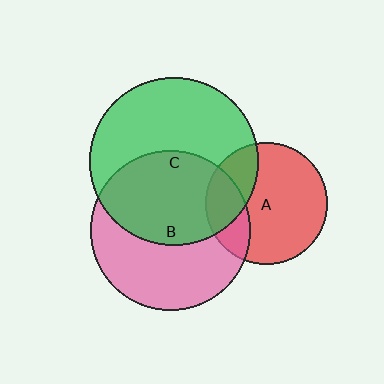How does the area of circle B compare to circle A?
Approximately 1.7 times.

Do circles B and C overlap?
Yes.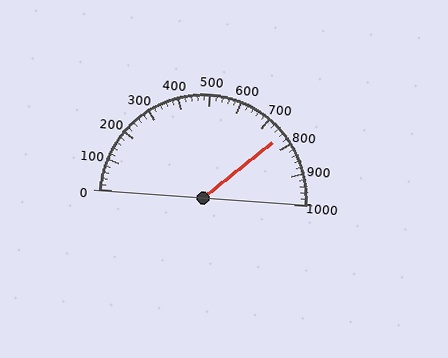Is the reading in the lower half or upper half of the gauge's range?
The reading is in the upper half of the range (0 to 1000).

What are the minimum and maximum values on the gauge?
The gauge ranges from 0 to 1000.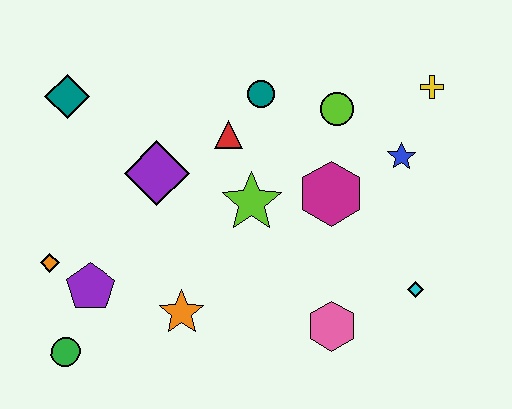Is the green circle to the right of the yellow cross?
No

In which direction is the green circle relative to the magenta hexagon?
The green circle is to the left of the magenta hexagon.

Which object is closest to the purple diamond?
The red triangle is closest to the purple diamond.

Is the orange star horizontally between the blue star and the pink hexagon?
No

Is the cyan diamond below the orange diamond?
Yes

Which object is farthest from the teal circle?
The green circle is farthest from the teal circle.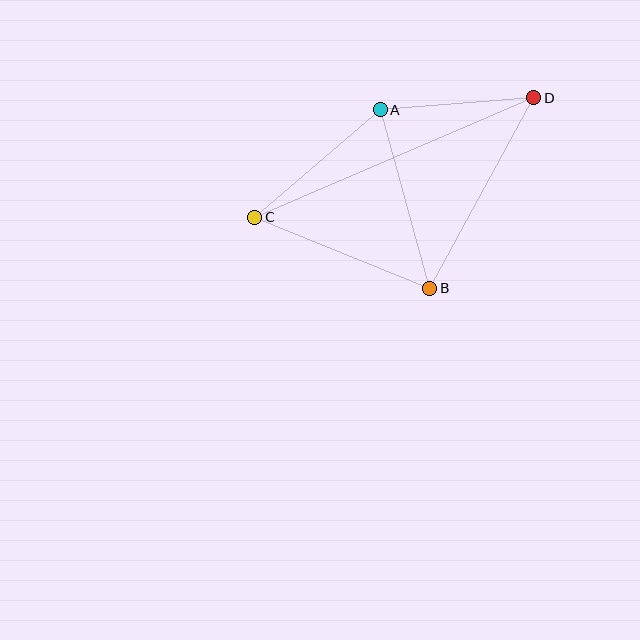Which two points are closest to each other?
Points A and D are closest to each other.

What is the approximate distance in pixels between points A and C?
The distance between A and C is approximately 166 pixels.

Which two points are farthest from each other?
Points C and D are farthest from each other.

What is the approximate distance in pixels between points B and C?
The distance between B and C is approximately 189 pixels.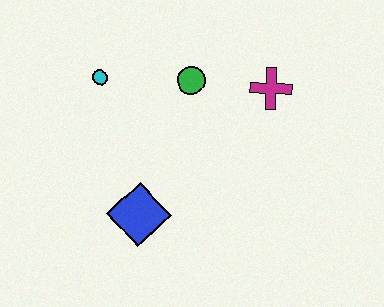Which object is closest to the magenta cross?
The green circle is closest to the magenta cross.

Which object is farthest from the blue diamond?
The magenta cross is farthest from the blue diamond.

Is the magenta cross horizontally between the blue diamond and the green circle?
No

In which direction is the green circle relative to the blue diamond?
The green circle is above the blue diamond.